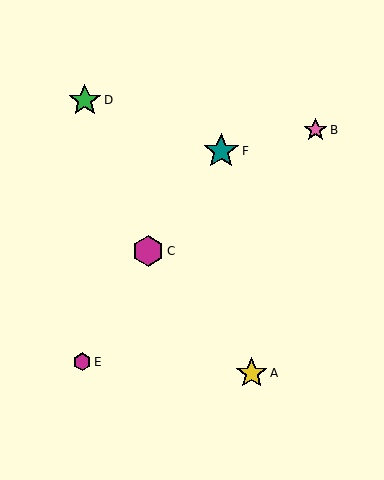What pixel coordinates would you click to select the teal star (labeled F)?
Click at (221, 151) to select the teal star F.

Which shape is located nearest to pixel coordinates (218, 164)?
The teal star (labeled F) at (221, 151) is nearest to that location.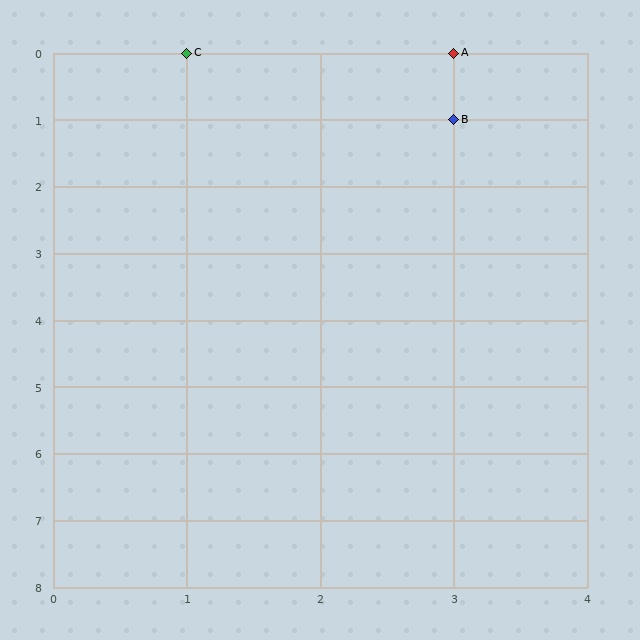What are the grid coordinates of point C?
Point C is at grid coordinates (1, 0).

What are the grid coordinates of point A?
Point A is at grid coordinates (3, 0).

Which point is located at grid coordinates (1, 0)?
Point C is at (1, 0).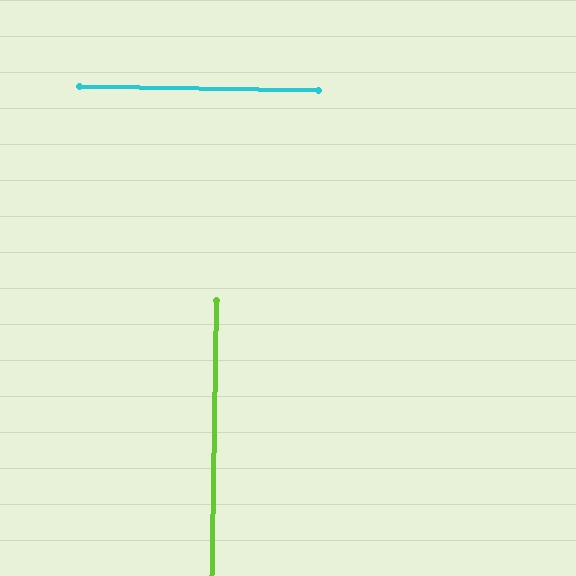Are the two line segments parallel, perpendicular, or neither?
Perpendicular — they meet at approximately 90°.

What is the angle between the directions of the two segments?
Approximately 90 degrees.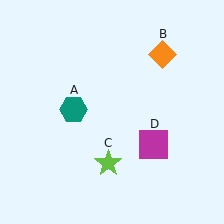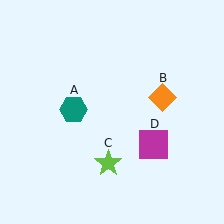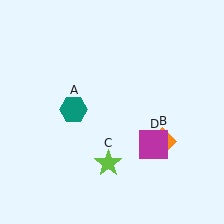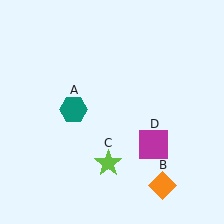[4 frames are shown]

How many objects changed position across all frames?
1 object changed position: orange diamond (object B).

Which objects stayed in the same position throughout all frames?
Teal hexagon (object A) and lime star (object C) and magenta square (object D) remained stationary.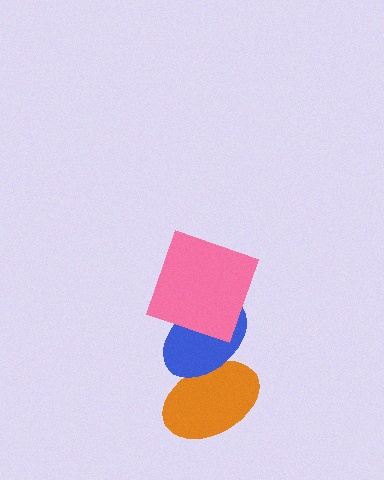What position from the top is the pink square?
The pink square is 1st from the top.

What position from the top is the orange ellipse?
The orange ellipse is 3rd from the top.